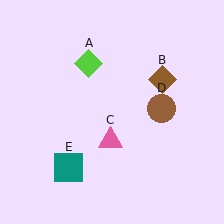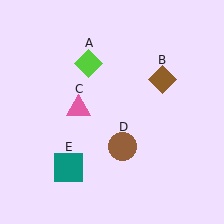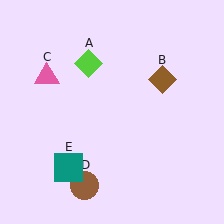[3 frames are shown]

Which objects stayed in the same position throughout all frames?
Lime diamond (object A) and brown diamond (object B) and teal square (object E) remained stationary.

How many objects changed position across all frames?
2 objects changed position: pink triangle (object C), brown circle (object D).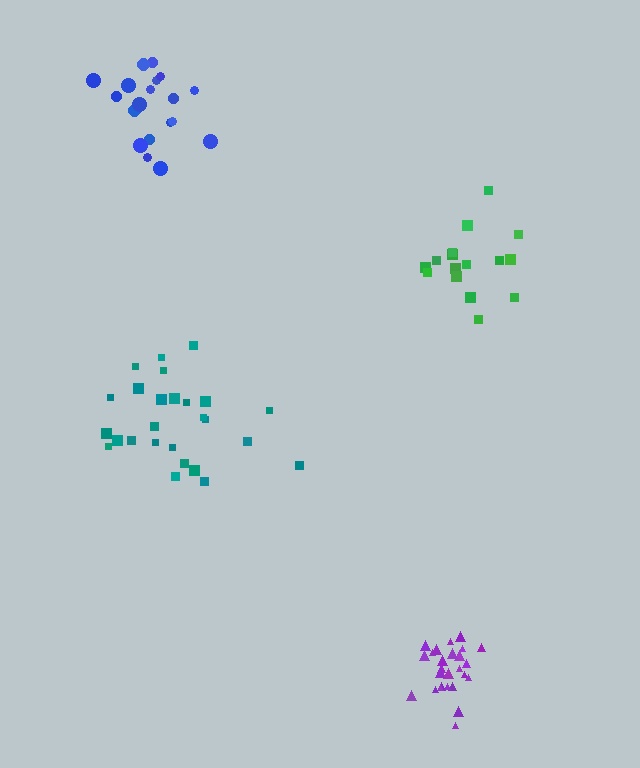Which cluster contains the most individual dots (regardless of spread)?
Teal (26).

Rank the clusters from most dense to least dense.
purple, blue, green, teal.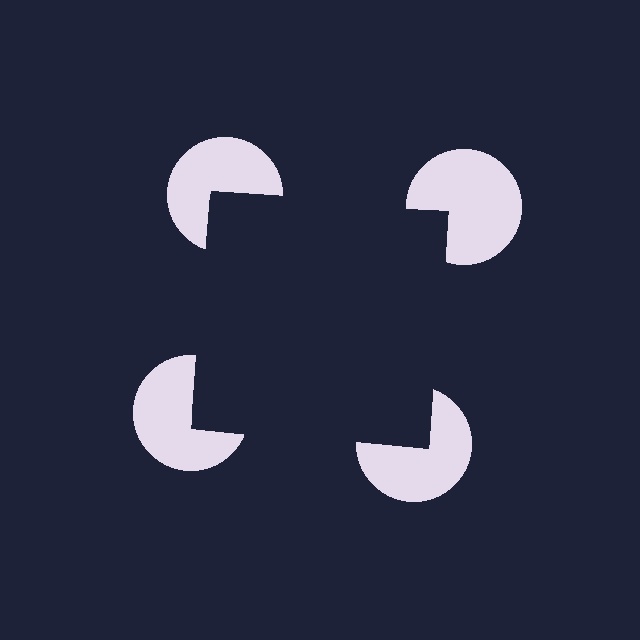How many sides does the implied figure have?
4 sides.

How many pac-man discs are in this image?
There are 4 — one at each vertex of the illusory square.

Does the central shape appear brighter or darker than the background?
It typically appears slightly darker than the background, even though no actual brightness change is drawn.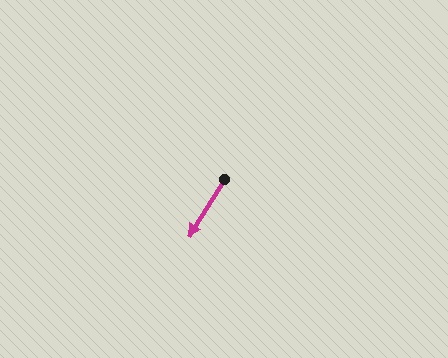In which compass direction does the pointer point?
Southwest.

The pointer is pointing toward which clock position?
Roughly 7 o'clock.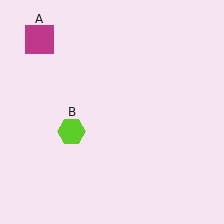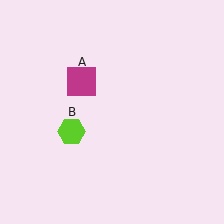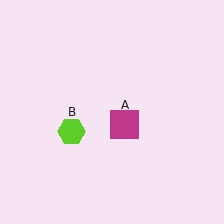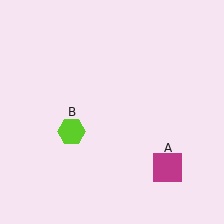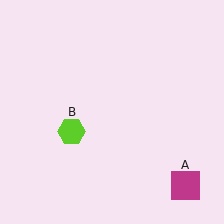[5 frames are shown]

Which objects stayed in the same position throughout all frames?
Lime hexagon (object B) remained stationary.